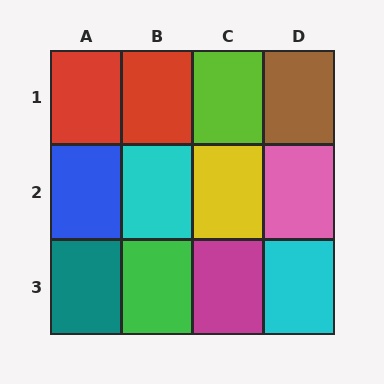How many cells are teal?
1 cell is teal.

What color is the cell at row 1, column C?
Lime.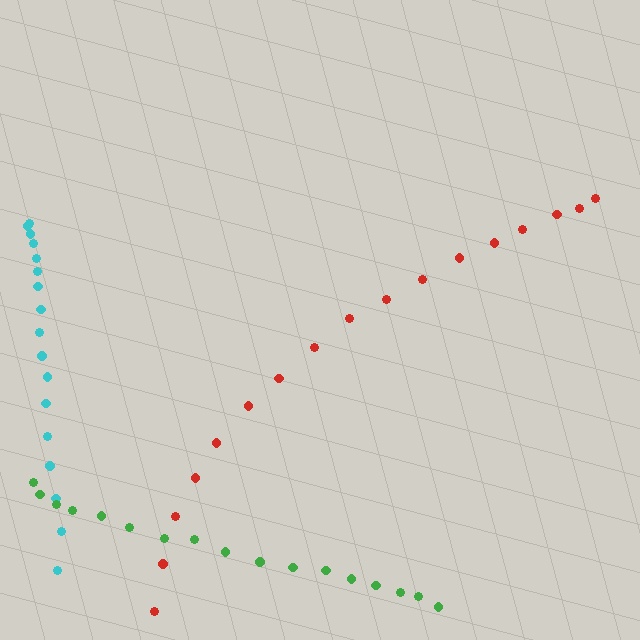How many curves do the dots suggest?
There are 3 distinct paths.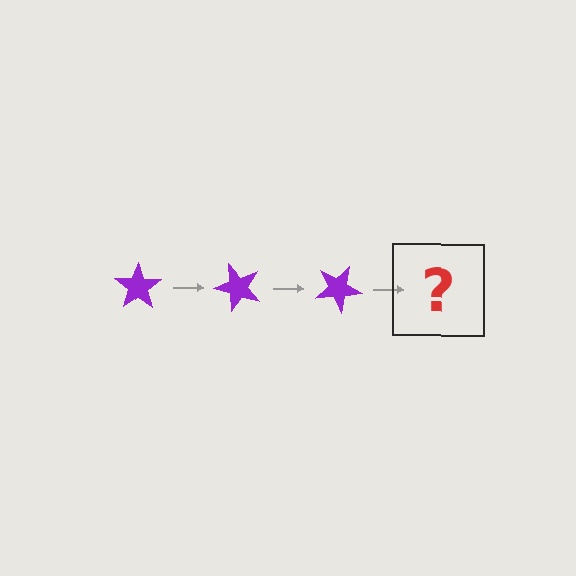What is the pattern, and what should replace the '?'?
The pattern is that the star rotates 50 degrees each step. The '?' should be a purple star rotated 150 degrees.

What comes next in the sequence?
The next element should be a purple star rotated 150 degrees.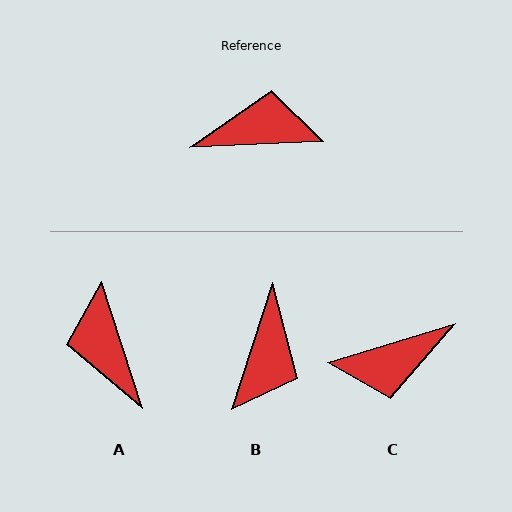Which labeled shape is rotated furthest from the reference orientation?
C, about 165 degrees away.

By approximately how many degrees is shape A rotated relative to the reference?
Approximately 106 degrees counter-clockwise.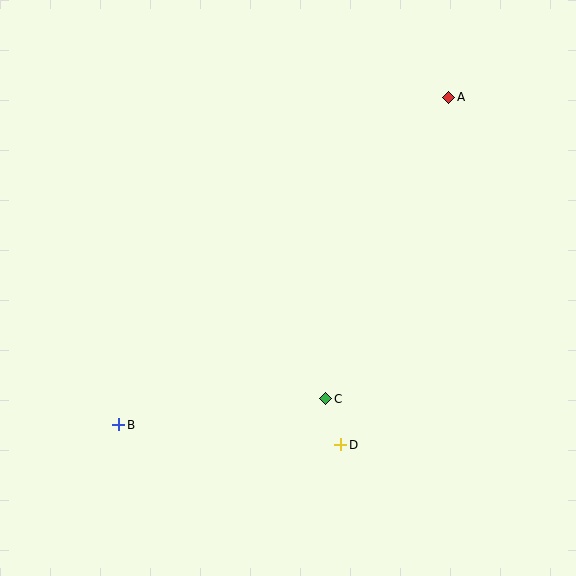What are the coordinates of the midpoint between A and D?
The midpoint between A and D is at (395, 271).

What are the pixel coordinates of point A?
Point A is at (449, 97).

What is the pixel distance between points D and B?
The distance between D and B is 223 pixels.